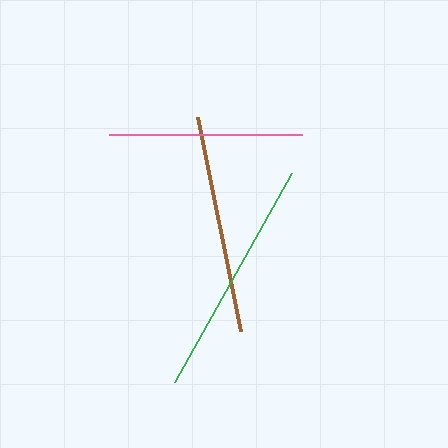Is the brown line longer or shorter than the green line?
The green line is longer than the brown line.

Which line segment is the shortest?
The pink line is the shortest at approximately 193 pixels.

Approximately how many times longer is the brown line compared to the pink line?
The brown line is approximately 1.1 times the length of the pink line.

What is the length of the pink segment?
The pink segment is approximately 193 pixels long.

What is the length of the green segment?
The green segment is approximately 240 pixels long.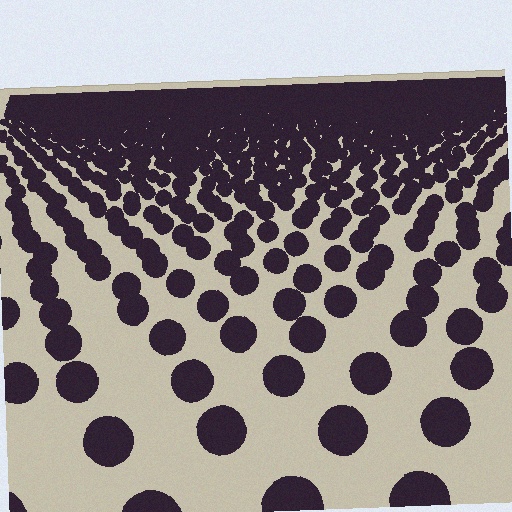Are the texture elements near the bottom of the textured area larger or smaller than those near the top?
Larger. Near the bottom, elements are closer to the viewer and appear at a bigger on-screen size.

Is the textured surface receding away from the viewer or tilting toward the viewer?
The surface is receding away from the viewer. Texture elements get smaller and denser toward the top.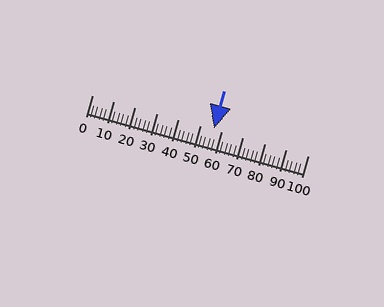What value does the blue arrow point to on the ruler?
The blue arrow points to approximately 56.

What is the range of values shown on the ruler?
The ruler shows values from 0 to 100.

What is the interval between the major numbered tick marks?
The major tick marks are spaced 10 units apart.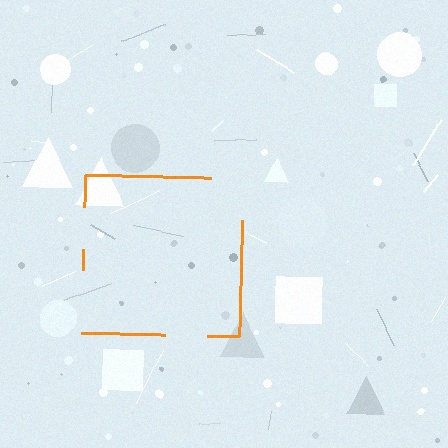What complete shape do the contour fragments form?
The contour fragments form a square.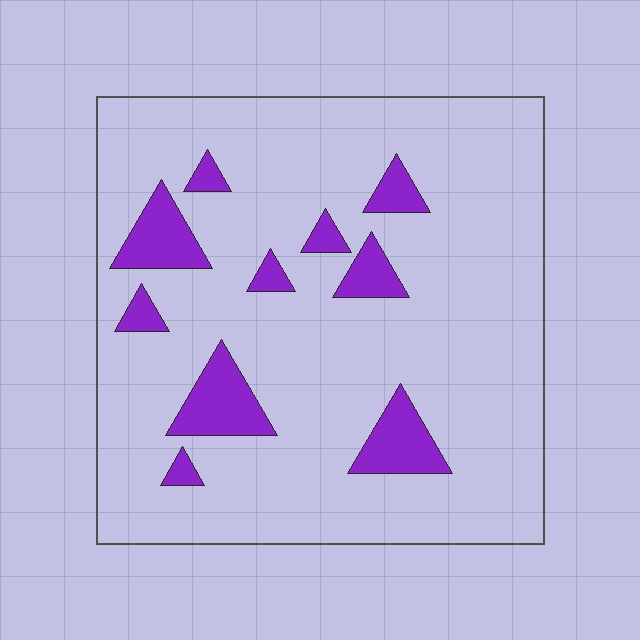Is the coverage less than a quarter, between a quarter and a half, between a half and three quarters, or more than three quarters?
Less than a quarter.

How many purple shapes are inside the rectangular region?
10.